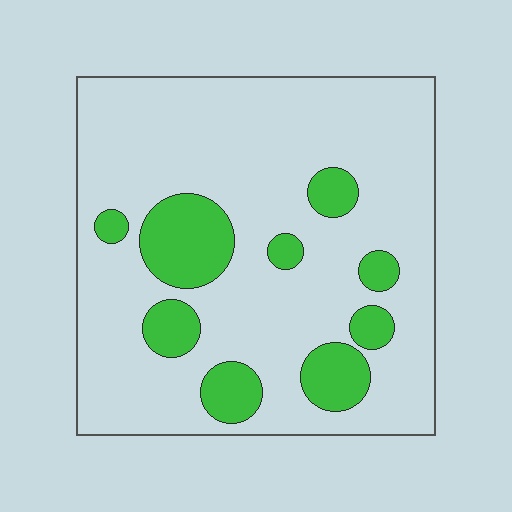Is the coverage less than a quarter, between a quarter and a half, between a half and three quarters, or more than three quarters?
Less than a quarter.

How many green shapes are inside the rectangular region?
9.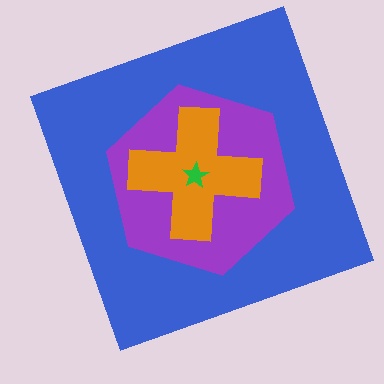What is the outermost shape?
The blue square.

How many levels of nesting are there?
4.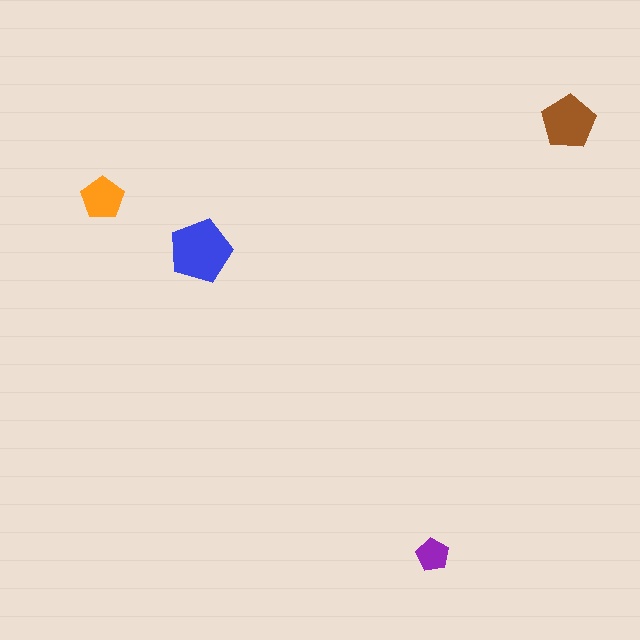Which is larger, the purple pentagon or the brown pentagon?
The brown one.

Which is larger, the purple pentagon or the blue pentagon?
The blue one.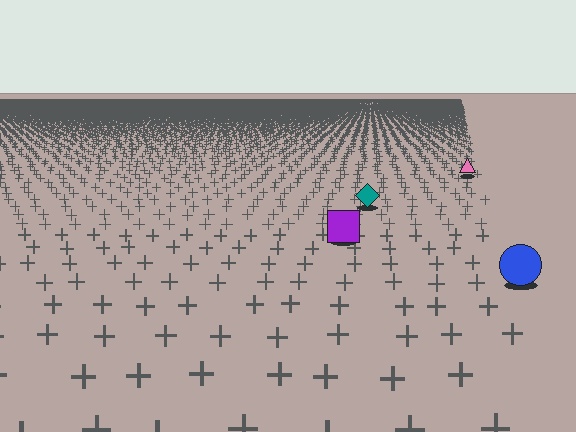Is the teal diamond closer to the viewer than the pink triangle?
Yes. The teal diamond is closer — you can tell from the texture gradient: the ground texture is coarser near it.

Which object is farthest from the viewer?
The pink triangle is farthest from the viewer. It appears smaller and the ground texture around it is denser.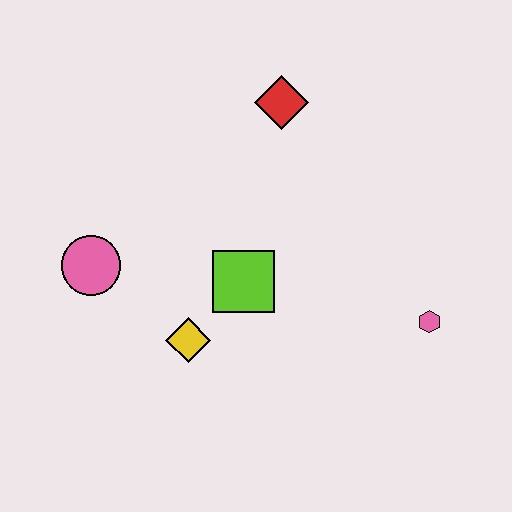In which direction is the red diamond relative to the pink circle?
The red diamond is to the right of the pink circle.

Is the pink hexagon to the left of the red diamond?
No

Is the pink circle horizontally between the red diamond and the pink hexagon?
No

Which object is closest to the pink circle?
The yellow diamond is closest to the pink circle.